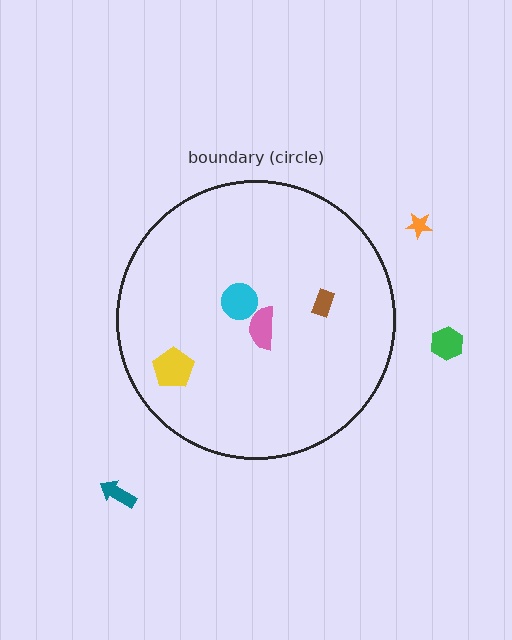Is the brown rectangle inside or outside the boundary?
Inside.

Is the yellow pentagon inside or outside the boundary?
Inside.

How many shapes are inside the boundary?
4 inside, 3 outside.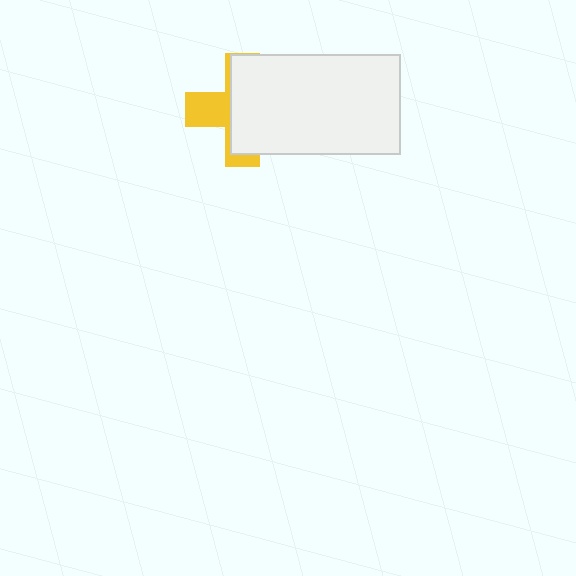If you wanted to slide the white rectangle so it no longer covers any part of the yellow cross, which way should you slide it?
Slide it right — that is the most direct way to separate the two shapes.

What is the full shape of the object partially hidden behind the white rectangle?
The partially hidden object is a yellow cross.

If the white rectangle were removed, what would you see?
You would see the complete yellow cross.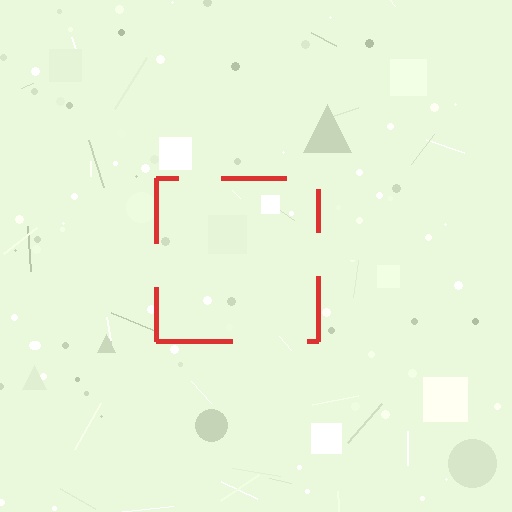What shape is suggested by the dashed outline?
The dashed outline suggests a square.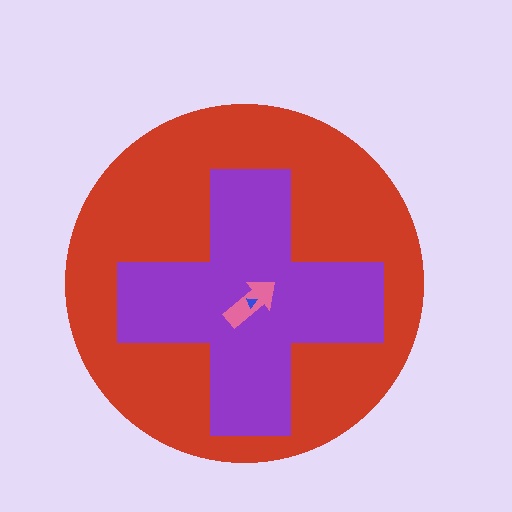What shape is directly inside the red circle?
The purple cross.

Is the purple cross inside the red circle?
Yes.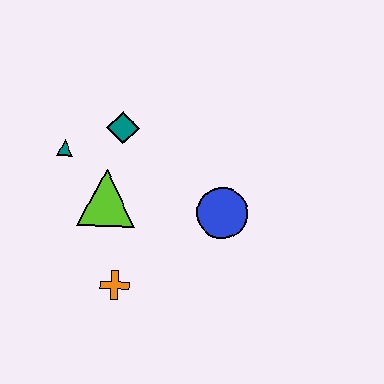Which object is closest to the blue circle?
The lime triangle is closest to the blue circle.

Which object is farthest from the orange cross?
The teal diamond is farthest from the orange cross.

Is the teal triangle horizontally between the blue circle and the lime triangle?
No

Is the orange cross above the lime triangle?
No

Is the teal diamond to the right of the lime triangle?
Yes